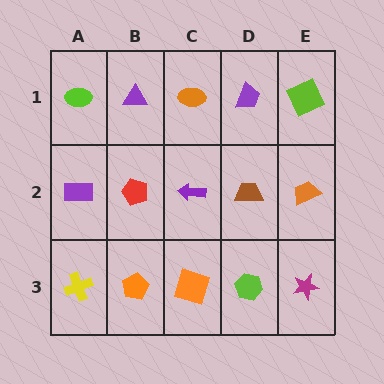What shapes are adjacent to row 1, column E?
An orange trapezoid (row 2, column E), a purple trapezoid (row 1, column D).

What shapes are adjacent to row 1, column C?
A purple arrow (row 2, column C), a purple triangle (row 1, column B), a purple trapezoid (row 1, column D).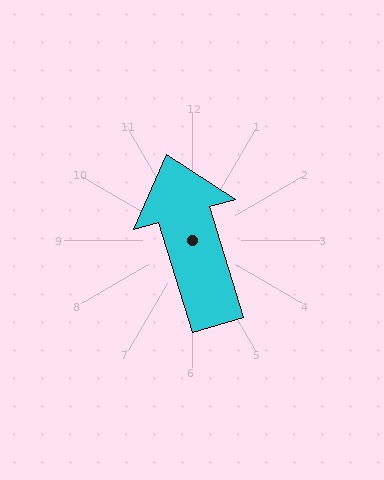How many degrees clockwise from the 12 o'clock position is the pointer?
Approximately 343 degrees.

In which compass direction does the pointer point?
North.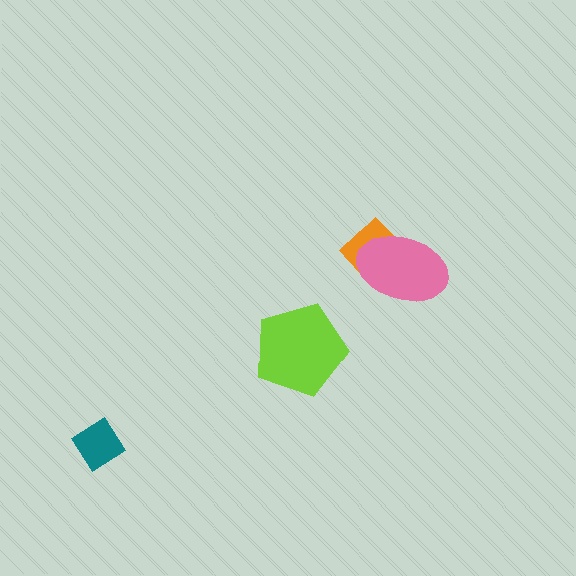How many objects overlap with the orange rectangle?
1 object overlaps with the orange rectangle.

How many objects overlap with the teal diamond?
0 objects overlap with the teal diamond.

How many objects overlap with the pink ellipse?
1 object overlaps with the pink ellipse.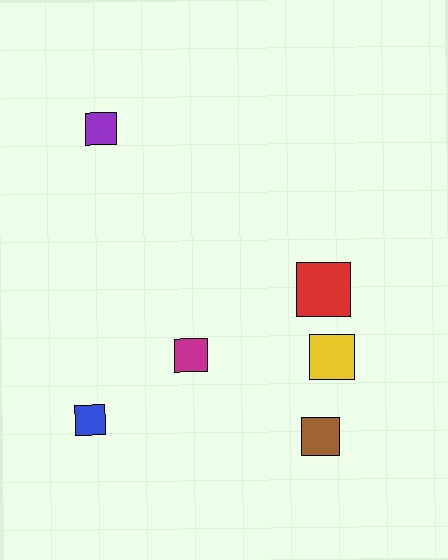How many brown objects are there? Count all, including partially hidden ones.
There is 1 brown object.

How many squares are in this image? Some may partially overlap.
There are 6 squares.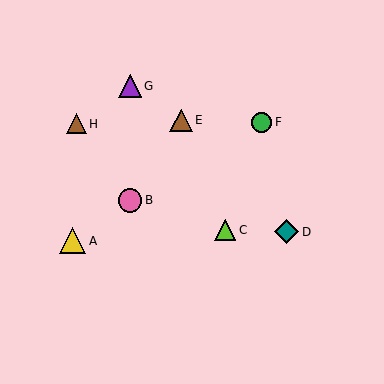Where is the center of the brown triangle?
The center of the brown triangle is at (181, 120).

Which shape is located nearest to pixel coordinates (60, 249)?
The yellow triangle (labeled A) at (73, 241) is nearest to that location.